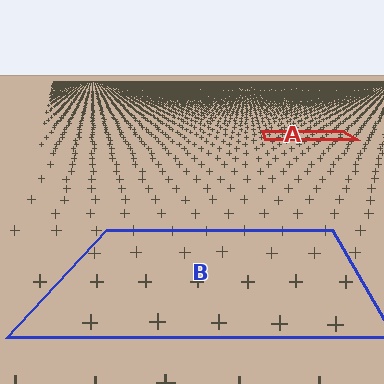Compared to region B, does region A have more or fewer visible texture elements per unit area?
Region A has more texture elements per unit area — they are packed more densely because it is farther away.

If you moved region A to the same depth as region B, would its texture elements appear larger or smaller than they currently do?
They would appear larger. At a closer depth, the same texture elements are projected at a bigger on-screen size.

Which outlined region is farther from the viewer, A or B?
Region A is farther from the viewer — the texture elements inside it appear smaller and more densely packed.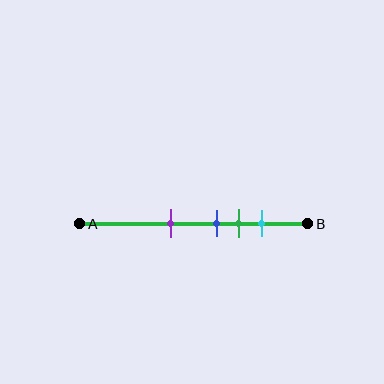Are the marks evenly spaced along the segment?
No, the marks are not evenly spaced.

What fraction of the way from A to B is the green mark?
The green mark is approximately 70% (0.7) of the way from A to B.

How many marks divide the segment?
There are 4 marks dividing the segment.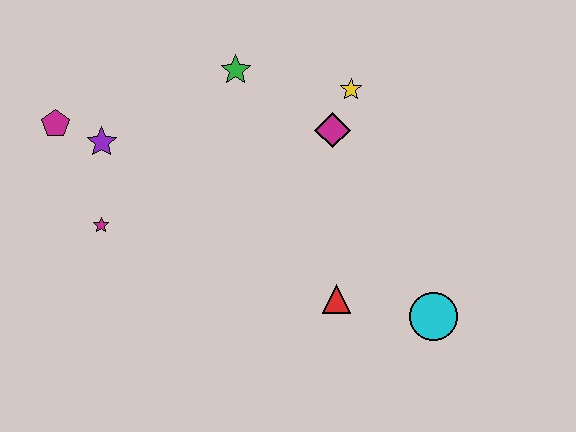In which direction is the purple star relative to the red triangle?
The purple star is to the left of the red triangle.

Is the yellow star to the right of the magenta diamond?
Yes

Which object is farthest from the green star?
The cyan circle is farthest from the green star.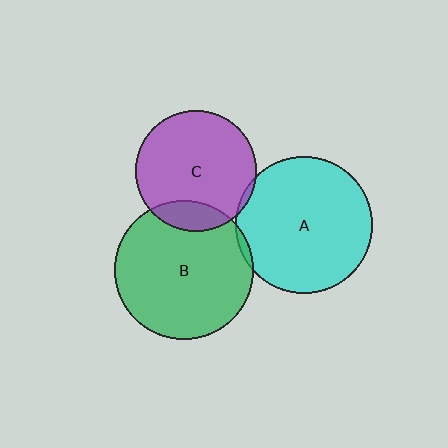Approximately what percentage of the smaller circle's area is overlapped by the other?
Approximately 15%.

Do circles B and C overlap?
Yes.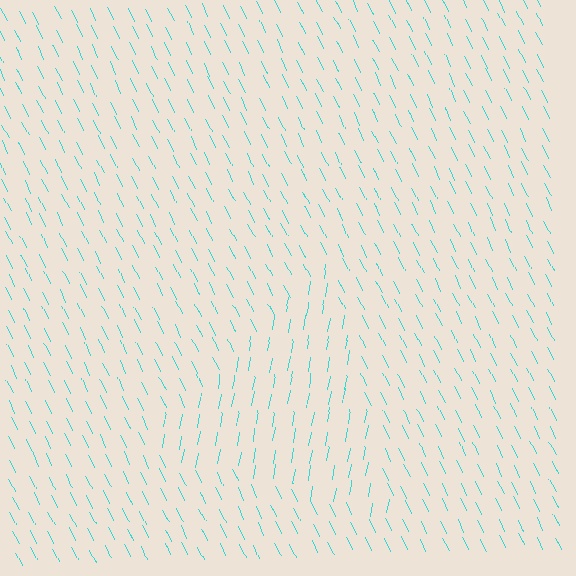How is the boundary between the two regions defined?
The boundary is defined purely by a change in line orientation (approximately 36 degrees difference). All lines are the same color and thickness.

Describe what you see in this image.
The image is filled with small cyan line segments. A triangle region in the image has lines oriented differently from the surrounding lines, creating a visible texture boundary.